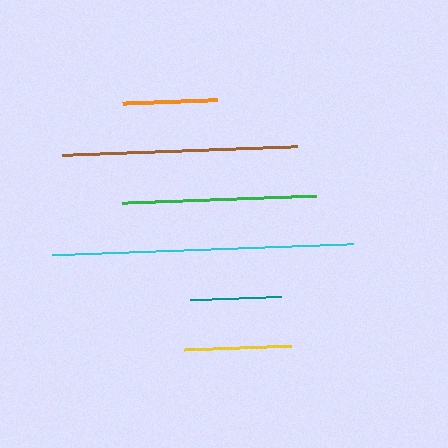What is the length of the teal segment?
The teal segment is approximately 91 pixels long.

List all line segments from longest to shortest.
From longest to shortest: cyan, brown, green, yellow, orange, teal.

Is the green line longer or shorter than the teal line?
The green line is longer than the teal line.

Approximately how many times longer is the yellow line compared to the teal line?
The yellow line is approximately 1.2 times the length of the teal line.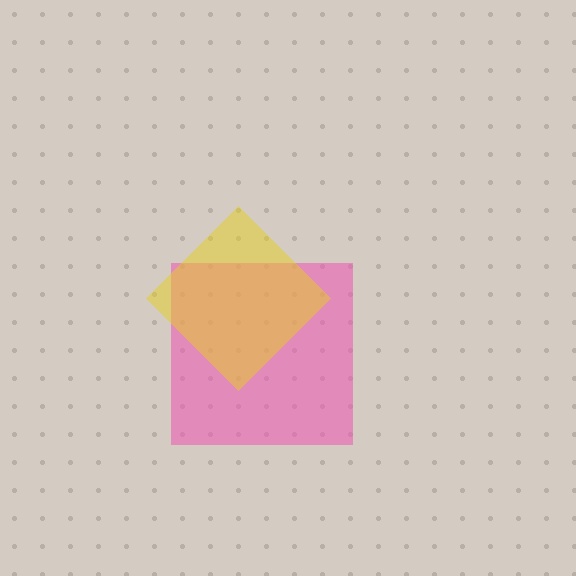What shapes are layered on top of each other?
The layered shapes are: a pink square, a yellow diamond.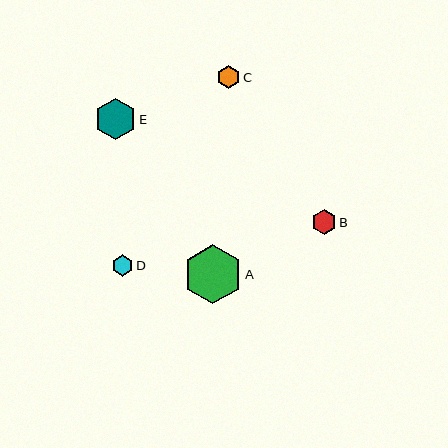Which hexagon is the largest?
Hexagon A is the largest with a size of approximately 59 pixels.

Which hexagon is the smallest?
Hexagon D is the smallest with a size of approximately 21 pixels.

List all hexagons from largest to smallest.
From largest to smallest: A, E, B, C, D.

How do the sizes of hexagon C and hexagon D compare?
Hexagon C and hexagon D are approximately the same size.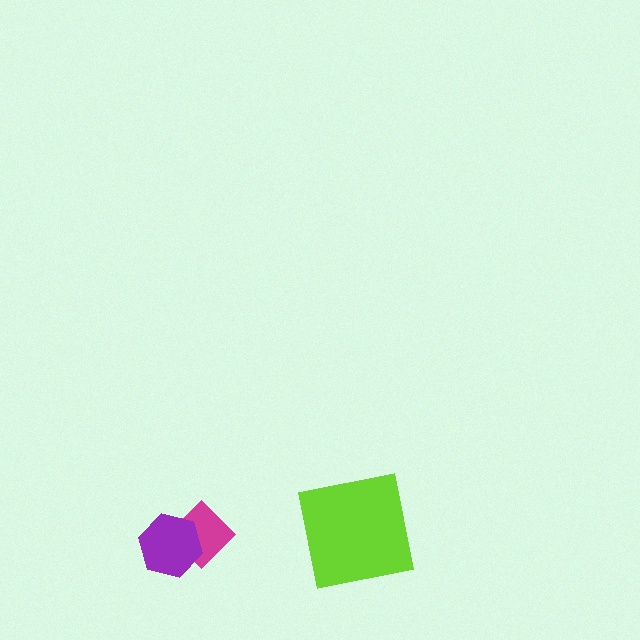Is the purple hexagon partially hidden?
No, no other shape covers it.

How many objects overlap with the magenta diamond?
1 object overlaps with the magenta diamond.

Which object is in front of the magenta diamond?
The purple hexagon is in front of the magenta diamond.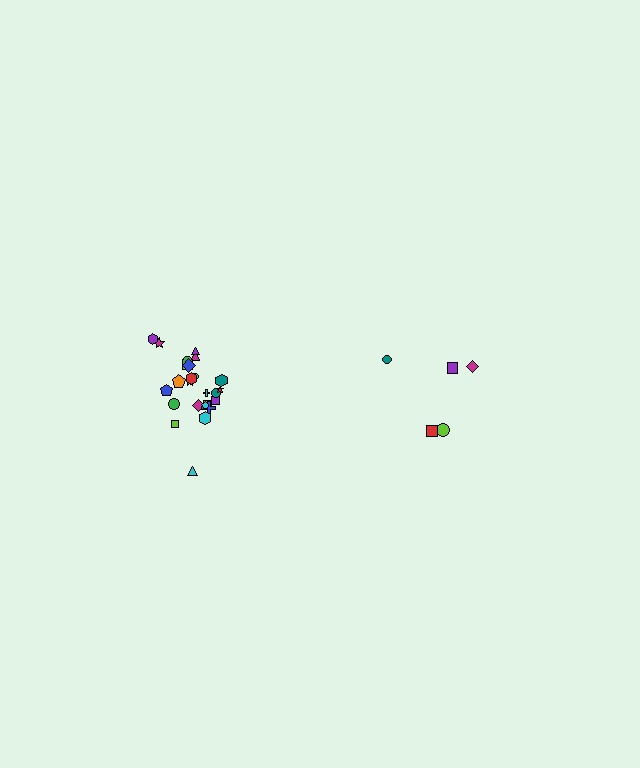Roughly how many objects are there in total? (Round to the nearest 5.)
Roughly 30 objects in total.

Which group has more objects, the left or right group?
The left group.